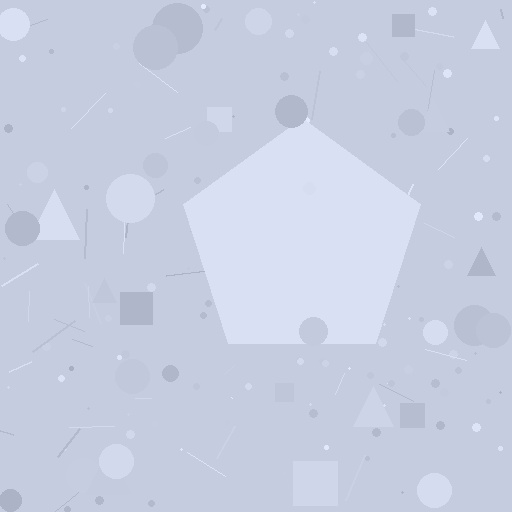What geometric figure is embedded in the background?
A pentagon is embedded in the background.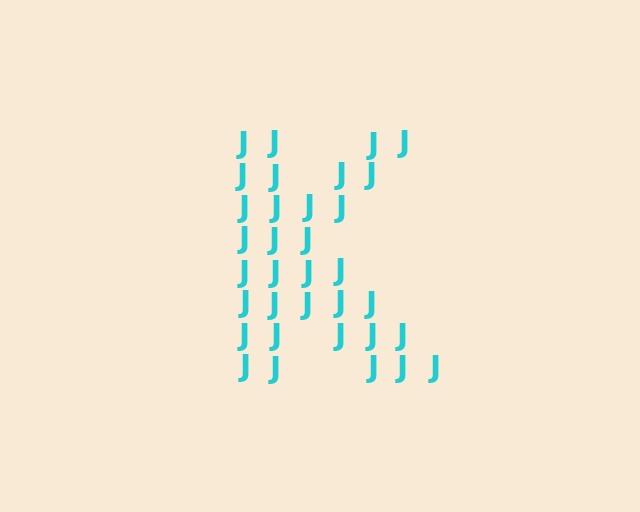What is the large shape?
The large shape is the letter K.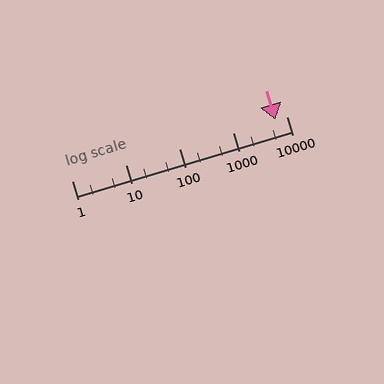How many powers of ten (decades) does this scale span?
The scale spans 4 decades, from 1 to 10000.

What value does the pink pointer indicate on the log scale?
The pointer indicates approximately 6300.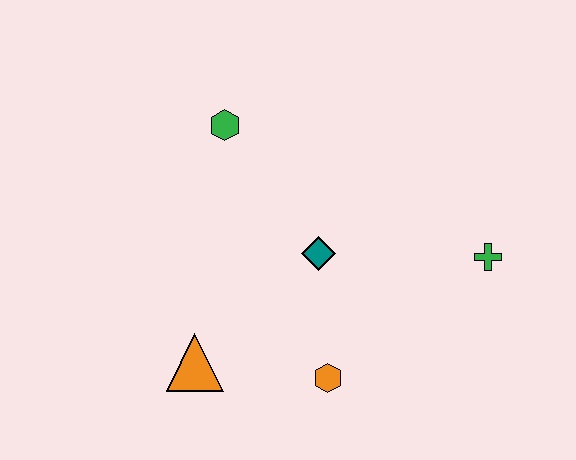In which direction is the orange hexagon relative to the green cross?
The orange hexagon is to the left of the green cross.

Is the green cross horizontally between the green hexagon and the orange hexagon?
No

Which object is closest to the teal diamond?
The orange hexagon is closest to the teal diamond.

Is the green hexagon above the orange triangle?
Yes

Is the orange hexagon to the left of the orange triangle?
No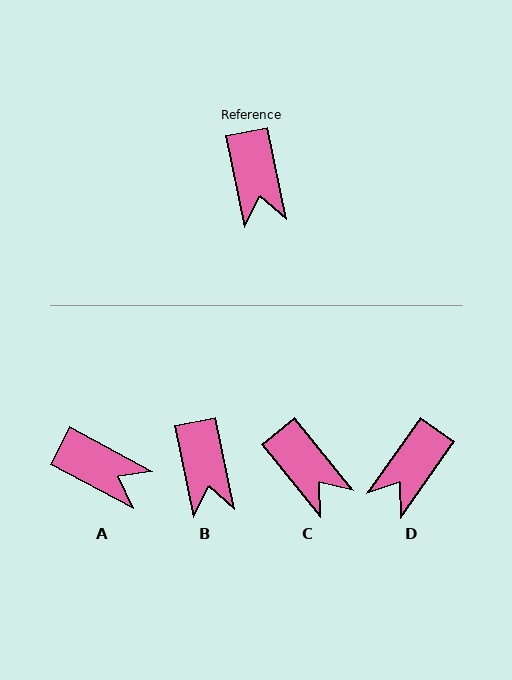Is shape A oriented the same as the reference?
No, it is off by about 50 degrees.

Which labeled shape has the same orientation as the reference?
B.